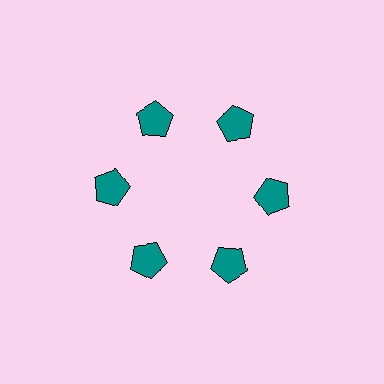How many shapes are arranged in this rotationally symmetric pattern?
There are 6 shapes, arranged in 6 groups of 1.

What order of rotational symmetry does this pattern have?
This pattern has 6-fold rotational symmetry.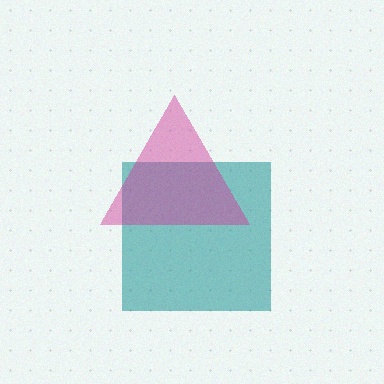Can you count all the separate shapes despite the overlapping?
Yes, there are 2 separate shapes.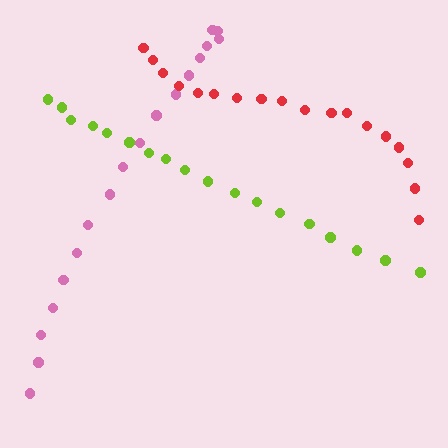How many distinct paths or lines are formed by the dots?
There are 3 distinct paths.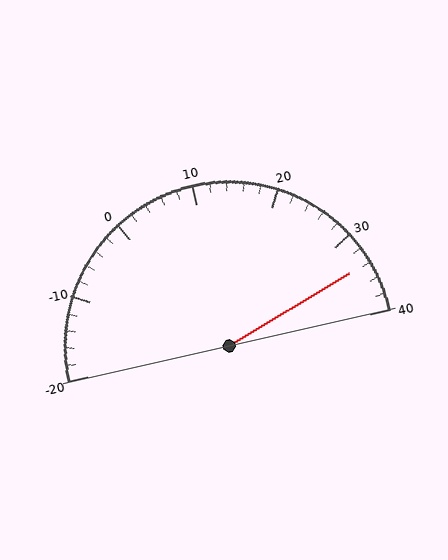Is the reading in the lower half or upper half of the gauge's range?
The reading is in the upper half of the range (-20 to 40).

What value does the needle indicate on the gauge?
The needle indicates approximately 34.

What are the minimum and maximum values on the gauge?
The gauge ranges from -20 to 40.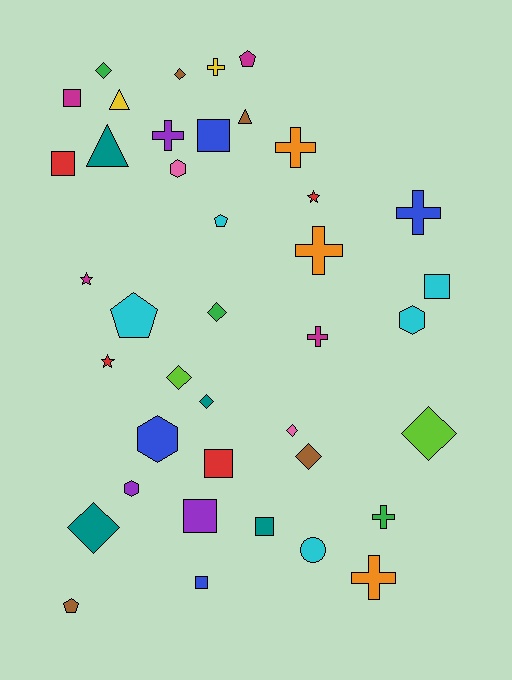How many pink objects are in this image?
There are 2 pink objects.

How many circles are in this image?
There is 1 circle.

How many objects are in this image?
There are 40 objects.